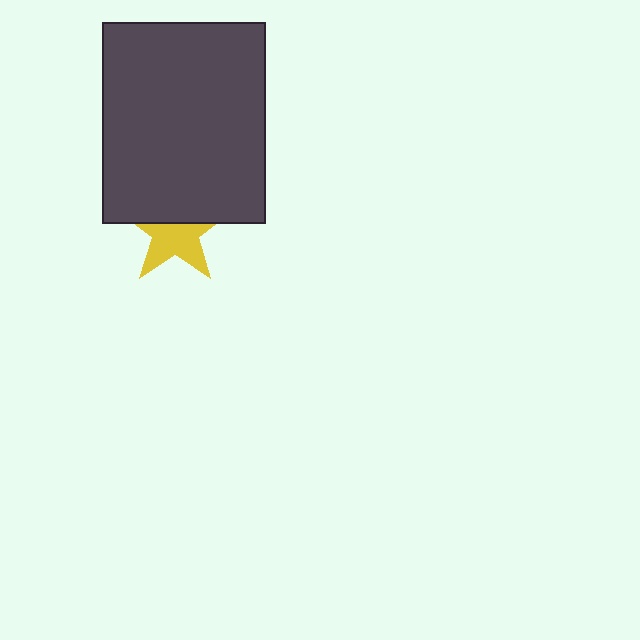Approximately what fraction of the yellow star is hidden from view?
Roughly 42% of the yellow star is hidden behind the dark gray rectangle.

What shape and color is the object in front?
The object in front is a dark gray rectangle.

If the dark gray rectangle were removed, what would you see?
You would see the complete yellow star.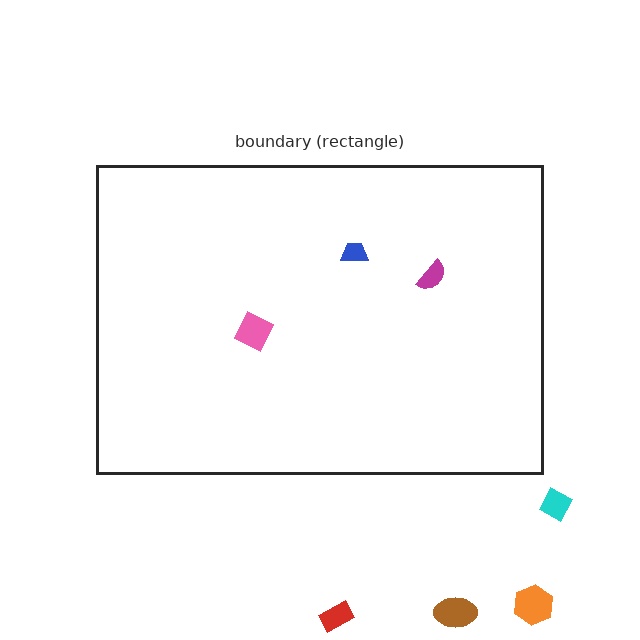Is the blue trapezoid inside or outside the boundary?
Inside.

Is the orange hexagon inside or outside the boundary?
Outside.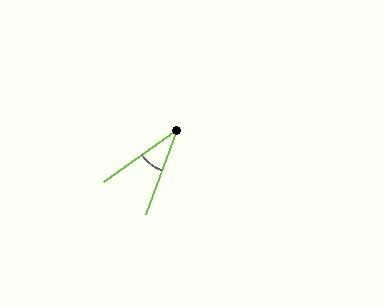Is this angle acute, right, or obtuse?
It is acute.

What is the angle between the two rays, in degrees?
Approximately 34 degrees.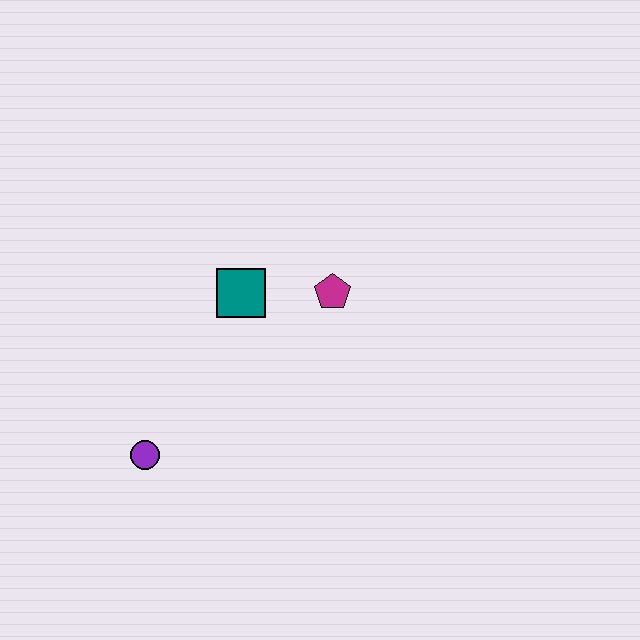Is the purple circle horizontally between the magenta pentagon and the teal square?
No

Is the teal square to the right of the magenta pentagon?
No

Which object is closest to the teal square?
The magenta pentagon is closest to the teal square.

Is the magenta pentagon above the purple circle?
Yes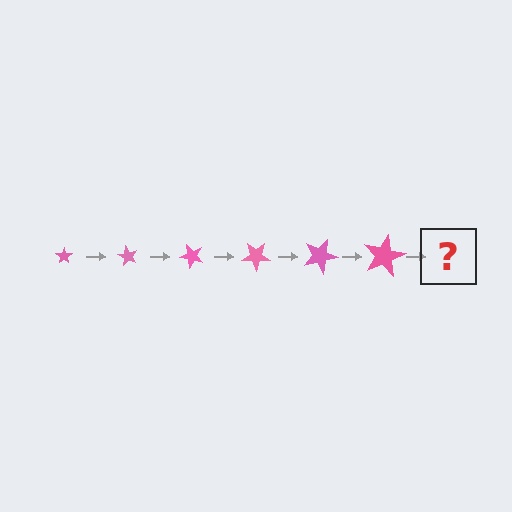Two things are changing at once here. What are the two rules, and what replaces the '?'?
The two rules are that the star grows larger each step and it rotates 60 degrees each step. The '?' should be a star, larger than the previous one and rotated 360 degrees from the start.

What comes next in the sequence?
The next element should be a star, larger than the previous one and rotated 360 degrees from the start.